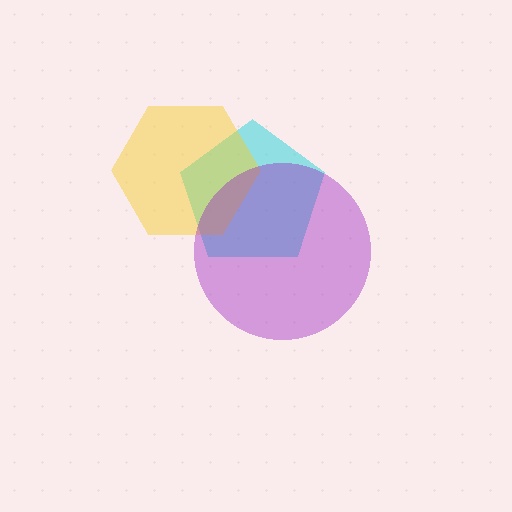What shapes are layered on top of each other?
The layered shapes are: a cyan pentagon, a yellow hexagon, a purple circle.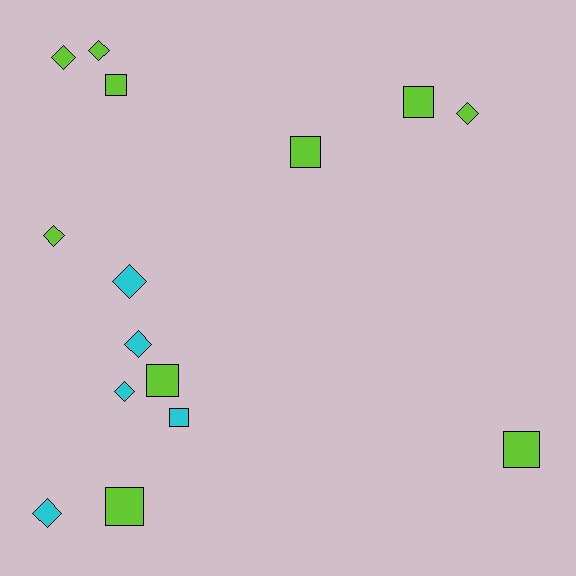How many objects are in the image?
There are 15 objects.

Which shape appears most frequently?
Diamond, with 8 objects.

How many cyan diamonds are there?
There are 4 cyan diamonds.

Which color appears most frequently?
Lime, with 10 objects.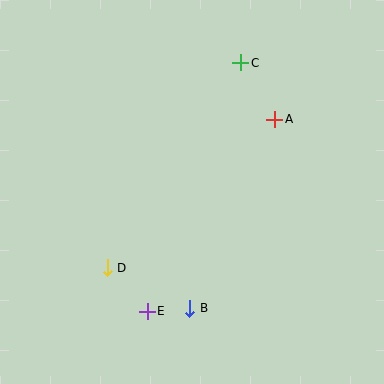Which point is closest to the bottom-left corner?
Point D is closest to the bottom-left corner.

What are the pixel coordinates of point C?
Point C is at (241, 63).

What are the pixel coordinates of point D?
Point D is at (107, 268).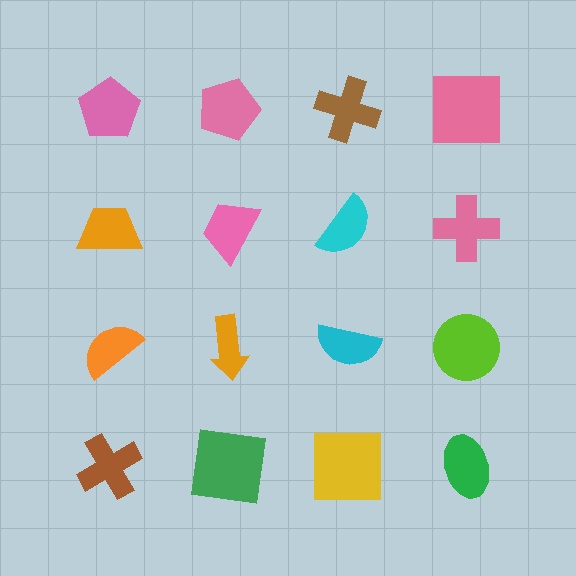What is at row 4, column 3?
A yellow square.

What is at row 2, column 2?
A pink trapezoid.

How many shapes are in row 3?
4 shapes.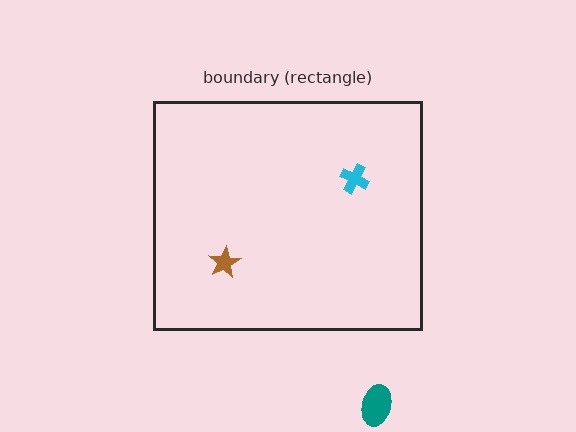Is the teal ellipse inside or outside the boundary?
Outside.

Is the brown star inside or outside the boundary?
Inside.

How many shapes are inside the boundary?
2 inside, 1 outside.